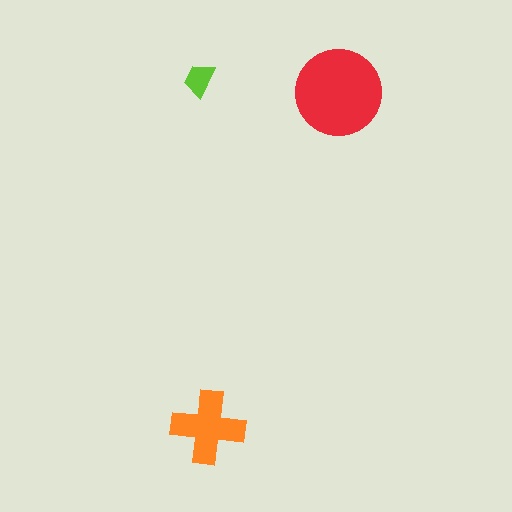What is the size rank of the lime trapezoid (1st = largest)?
3rd.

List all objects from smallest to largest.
The lime trapezoid, the orange cross, the red circle.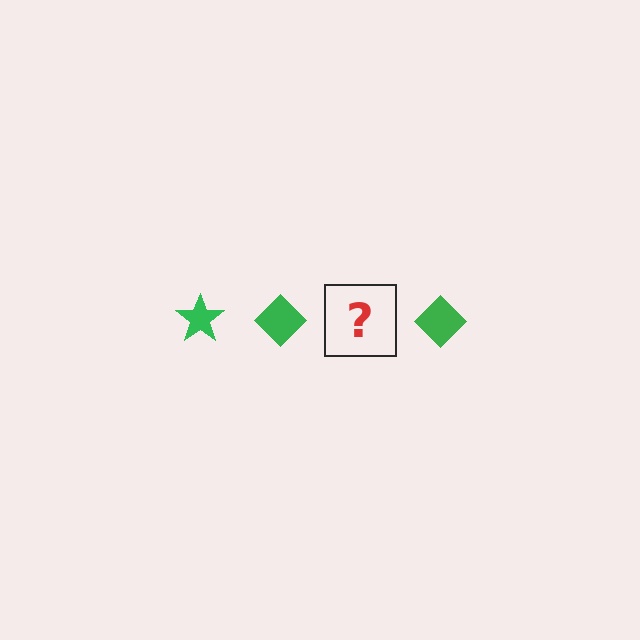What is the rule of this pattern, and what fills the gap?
The rule is that the pattern cycles through star, diamond shapes in green. The gap should be filled with a green star.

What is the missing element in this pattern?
The missing element is a green star.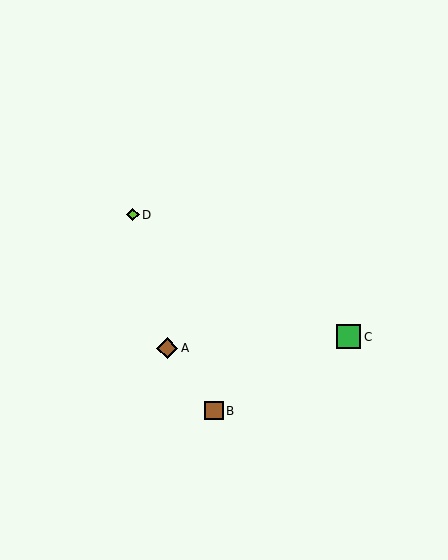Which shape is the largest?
The green square (labeled C) is the largest.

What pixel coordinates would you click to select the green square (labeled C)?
Click at (349, 337) to select the green square C.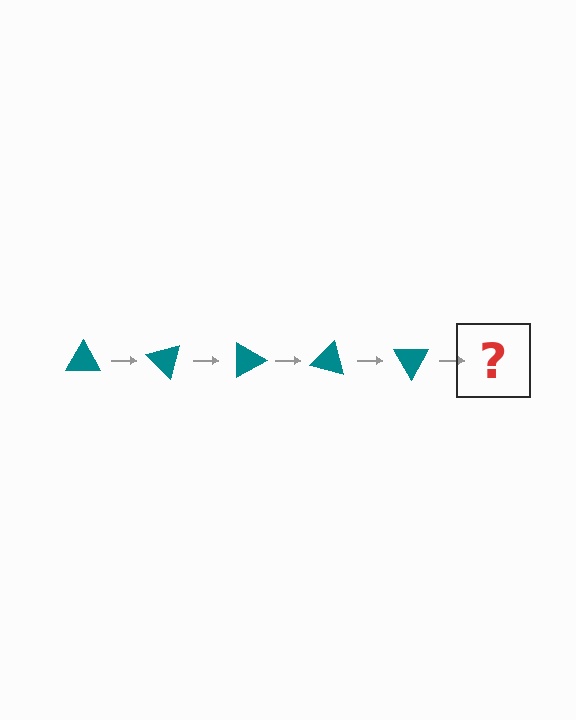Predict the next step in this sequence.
The next step is a teal triangle rotated 225 degrees.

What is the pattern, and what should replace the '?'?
The pattern is that the triangle rotates 45 degrees each step. The '?' should be a teal triangle rotated 225 degrees.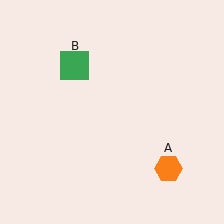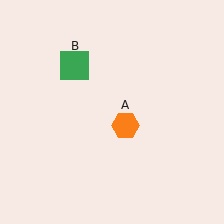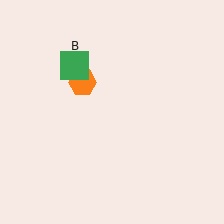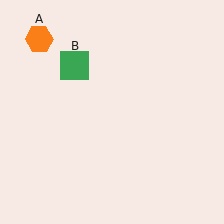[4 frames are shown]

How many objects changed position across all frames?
1 object changed position: orange hexagon (object A).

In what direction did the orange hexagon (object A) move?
The orange hexagon (object A) moved up and to the left.